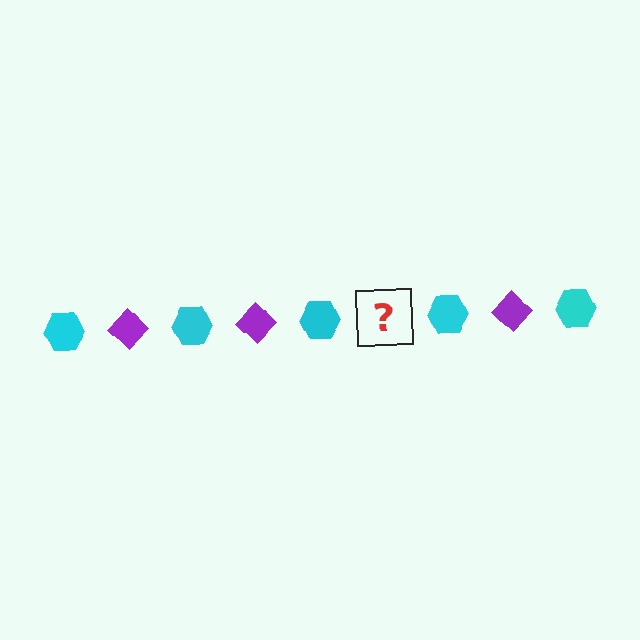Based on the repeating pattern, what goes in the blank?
The blank should be a purple diamond.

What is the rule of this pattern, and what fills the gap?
The rule is that the pattern alternates between cyan hexagon and purple diamond. The gap should be filled with a purple diamond.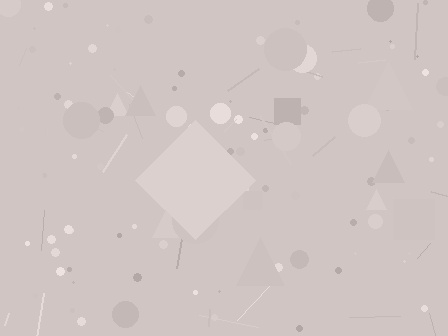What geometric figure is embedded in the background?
A diamond is embedded in the background.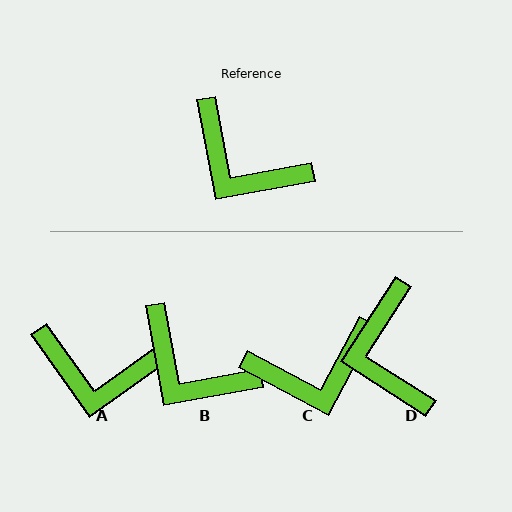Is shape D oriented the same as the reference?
No, it is off by about 43 degrees.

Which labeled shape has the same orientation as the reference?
B.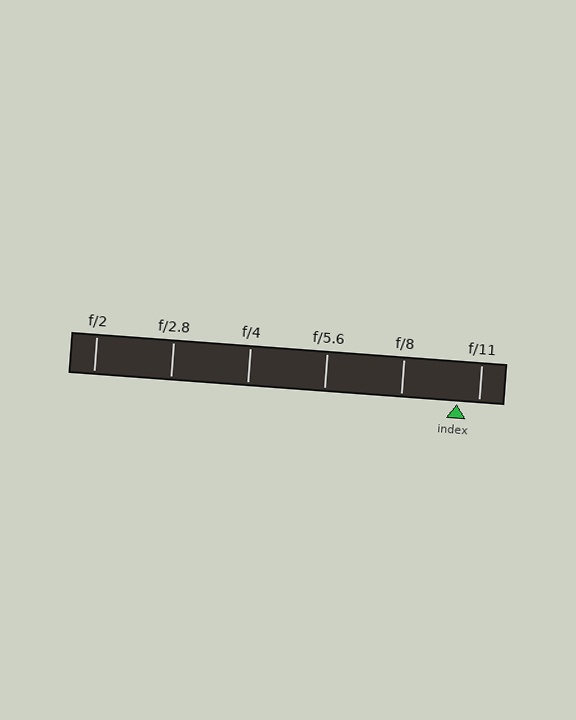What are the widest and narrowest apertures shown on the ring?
The widest aperture shown is f/2 and the narrowest is f/11.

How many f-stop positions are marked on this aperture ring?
There are 6 f-stop positions marked.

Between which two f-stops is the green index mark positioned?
The index mark is between f/8 and f/11.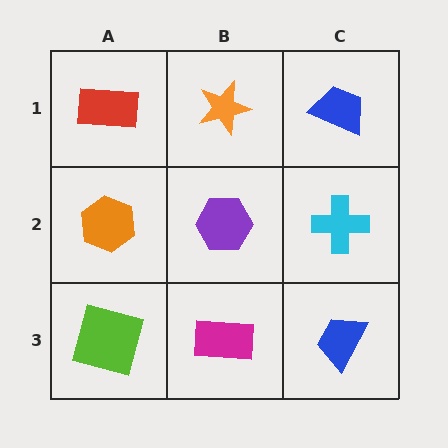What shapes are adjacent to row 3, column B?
A purple hexagon (row 2, column B), a lime square (row 3, column A), a blue trapezoid (row 3, column C).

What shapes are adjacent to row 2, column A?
A red rectangle (row 1, column A), a lime square (row 3, column A), a purple hexagon (row 2, column B).